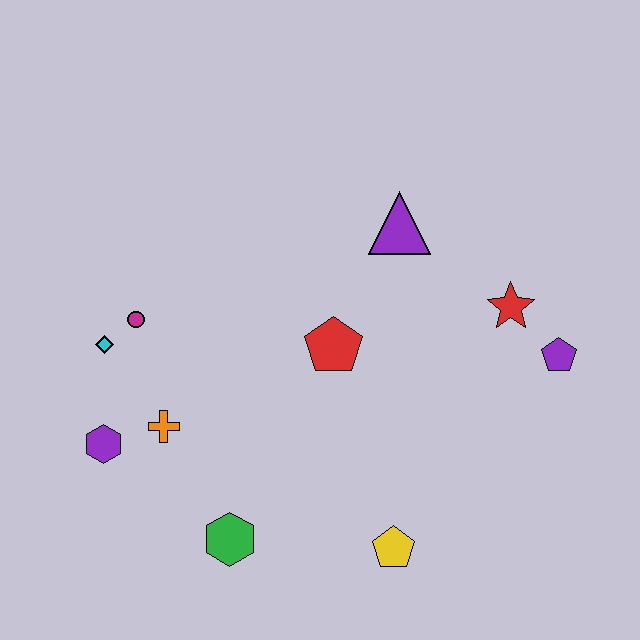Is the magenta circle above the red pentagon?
Yes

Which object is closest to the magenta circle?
The cyan diamond is closest to the magenta circle.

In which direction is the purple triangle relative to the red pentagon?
The purple triangle is above the red pentagon.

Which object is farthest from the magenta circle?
The purple pentagon is farthest from the magenta circle.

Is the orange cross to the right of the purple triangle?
No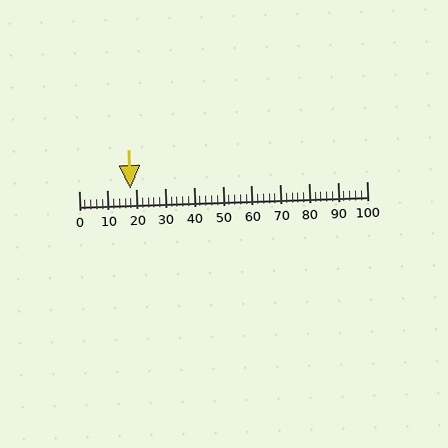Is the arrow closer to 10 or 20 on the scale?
The arrow is closer to 20.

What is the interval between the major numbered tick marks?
The major tick marks are spaced 10 units apart.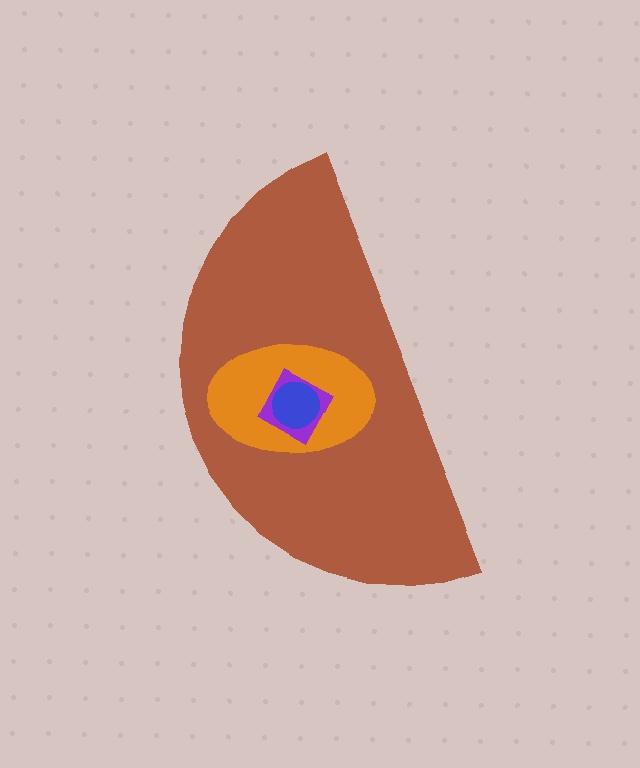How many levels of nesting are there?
4.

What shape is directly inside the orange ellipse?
The purple square.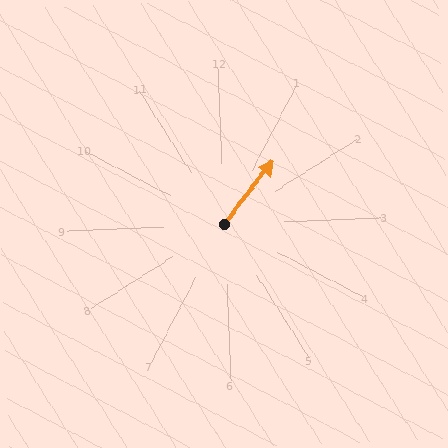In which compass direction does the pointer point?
Northeast.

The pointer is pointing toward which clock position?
Roughly 1 o'clock.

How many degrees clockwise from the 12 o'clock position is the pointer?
Approximately 40 degrees.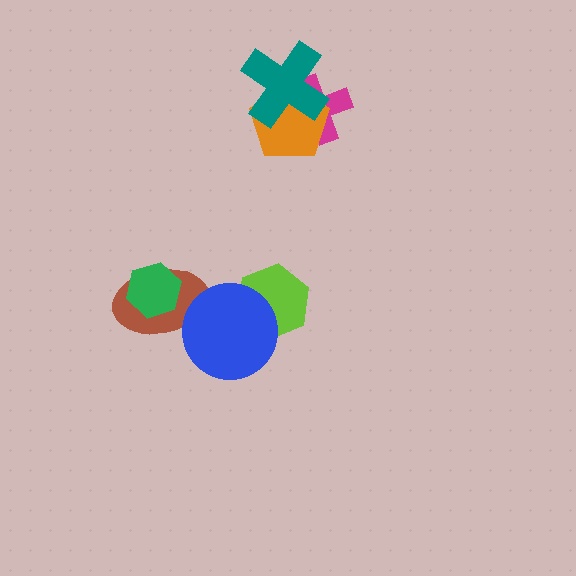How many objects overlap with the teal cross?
2 objects overlap with the teal cross.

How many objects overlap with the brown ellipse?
2 objects overlap with the brown ellipse.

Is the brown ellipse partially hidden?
Yes, it is partially covered by another shape.